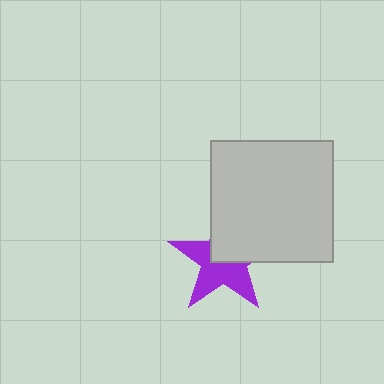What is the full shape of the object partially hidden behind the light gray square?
The partially hidden object is a purple star.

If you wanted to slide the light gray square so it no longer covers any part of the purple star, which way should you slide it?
Slide it toward the upper-right — that is the most direct way to separate the two shapes.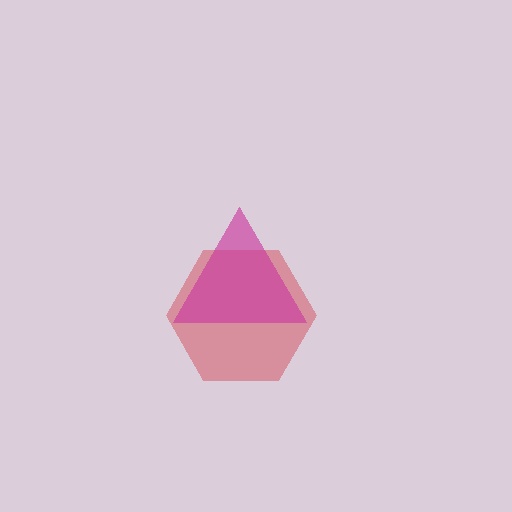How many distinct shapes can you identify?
There are 2 distinct shapes: a red hexagon, a magenta triangle.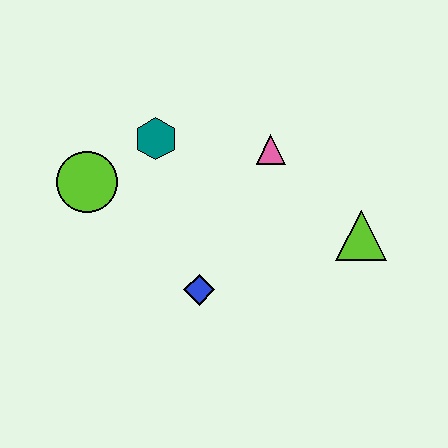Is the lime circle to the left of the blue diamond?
Yes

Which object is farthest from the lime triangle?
The lime circle is farthest from the lime triangle.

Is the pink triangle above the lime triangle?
Yes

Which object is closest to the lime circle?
The teal hexagon is closest to the lime circle.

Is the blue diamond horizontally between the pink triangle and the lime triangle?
No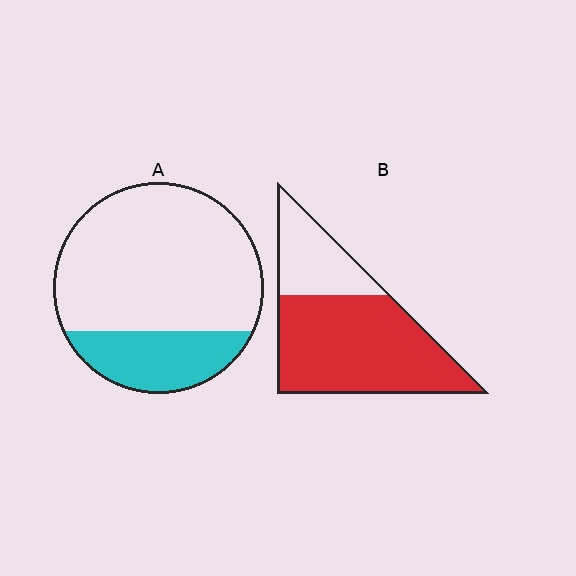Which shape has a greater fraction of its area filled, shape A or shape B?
Shape B.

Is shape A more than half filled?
No.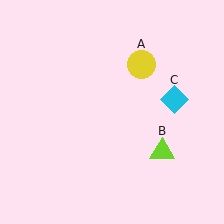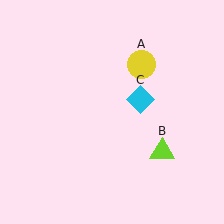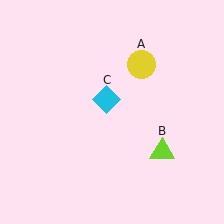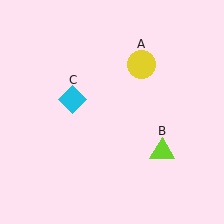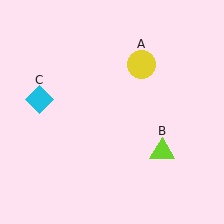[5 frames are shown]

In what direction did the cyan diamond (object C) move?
The cyan diamond (object C) moved left.